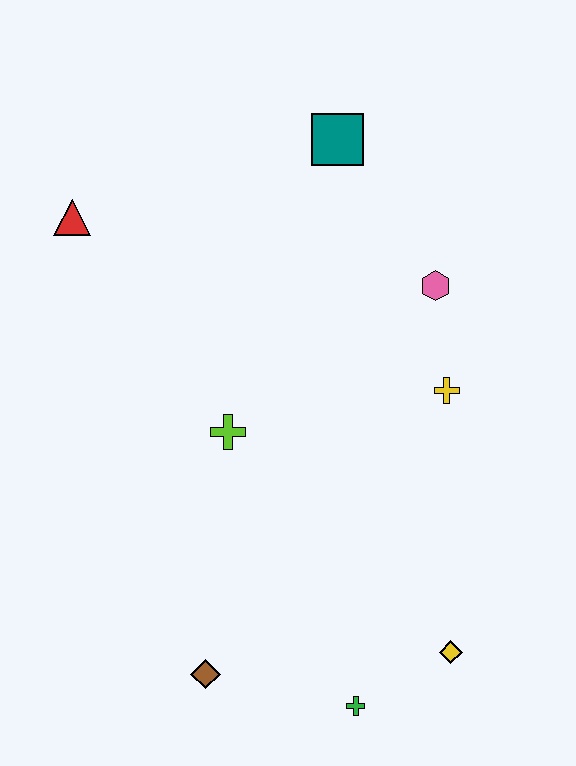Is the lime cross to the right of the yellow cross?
No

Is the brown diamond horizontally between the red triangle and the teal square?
Yes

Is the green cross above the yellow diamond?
No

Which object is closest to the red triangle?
The lime cross is closest to the red triangle.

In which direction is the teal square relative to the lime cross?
The teal square is above the lime cross.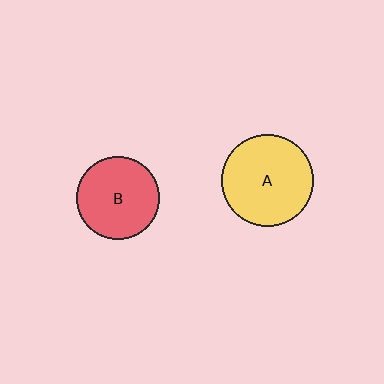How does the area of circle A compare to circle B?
Approximately 1.2 times.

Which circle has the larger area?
Circle A (yellow).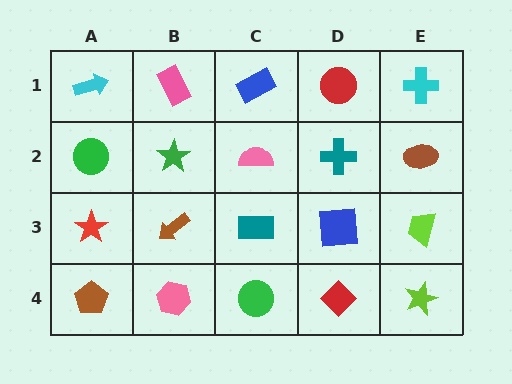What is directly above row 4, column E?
A lime trapezoid.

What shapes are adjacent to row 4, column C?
A teal rectangle (row 3, column C), a pink hexagon (row 4, column B), a red diamond (row 4, column D).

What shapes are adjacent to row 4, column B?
A brown arrow (row 3, column B), a brown pentagon (row 4, column A), a green circle (row 4, column C).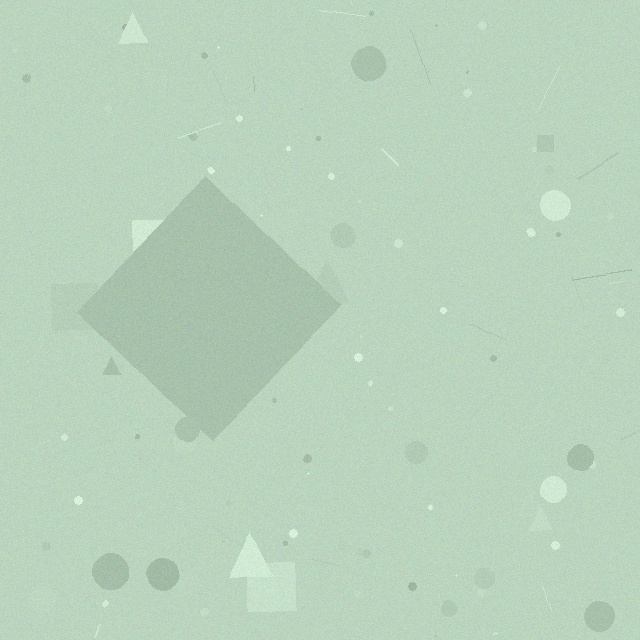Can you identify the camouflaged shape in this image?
The camouflaged shape is a diamond.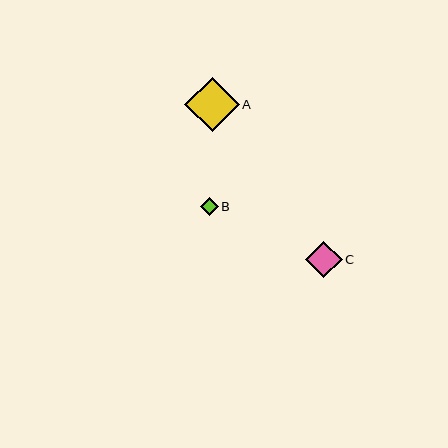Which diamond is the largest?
Diamond A is the largest with a size of approximately 54 pixels.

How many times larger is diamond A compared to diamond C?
Diamond A is approximately 1.5 times the size of diamond C.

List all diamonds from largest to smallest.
From largest to smallest: A, C, B.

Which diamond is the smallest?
Diamond B is the smallest with a size of approximately 18 pixels.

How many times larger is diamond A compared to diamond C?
Diamond A is approximately 1.5 times the size of diamond C.